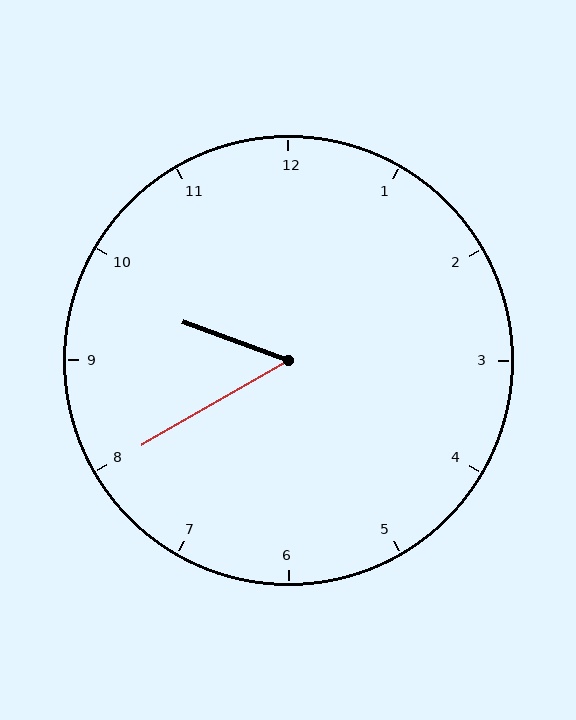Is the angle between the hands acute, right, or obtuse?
It is acute.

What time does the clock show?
9:40.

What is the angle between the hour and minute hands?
Approximately 50 degrees.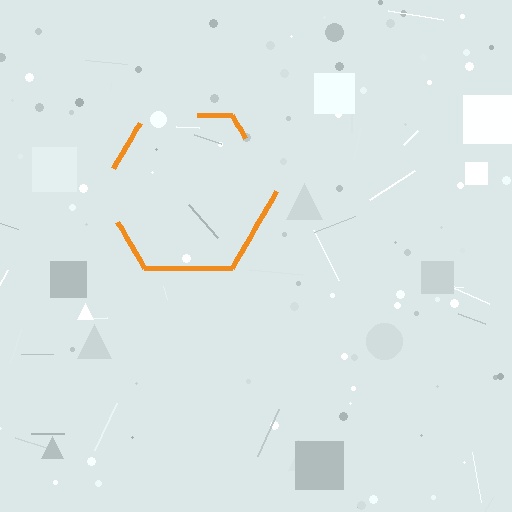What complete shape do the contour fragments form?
The contour fragments form a hexagon.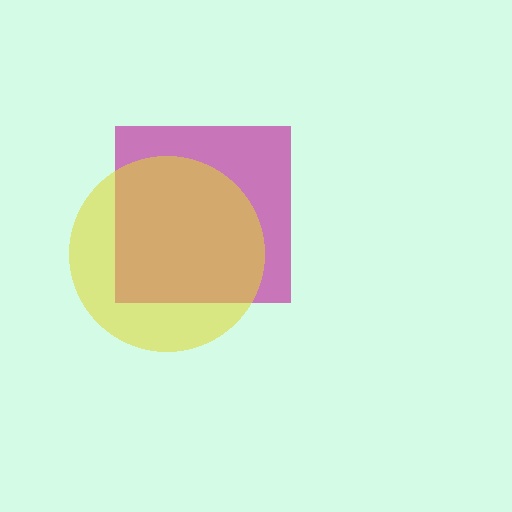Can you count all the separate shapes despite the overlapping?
Yes, there are 2 separate shapes.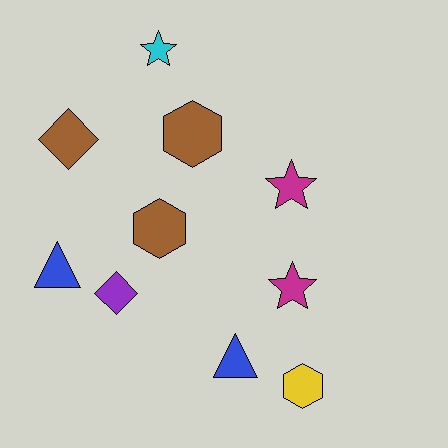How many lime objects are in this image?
There are no lime objects.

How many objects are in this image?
There are 10 objects.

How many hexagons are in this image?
There are 3 hexagons.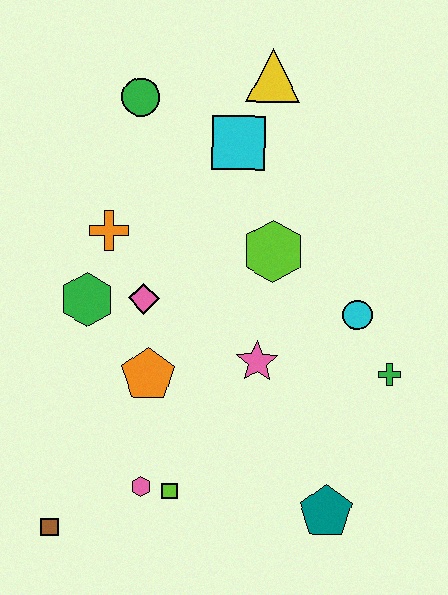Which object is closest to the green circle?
The cyan square is closest to the green circle.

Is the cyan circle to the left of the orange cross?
No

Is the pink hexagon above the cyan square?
No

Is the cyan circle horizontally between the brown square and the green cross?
Yes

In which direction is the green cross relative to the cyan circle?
The green cross is below the cyan circle.